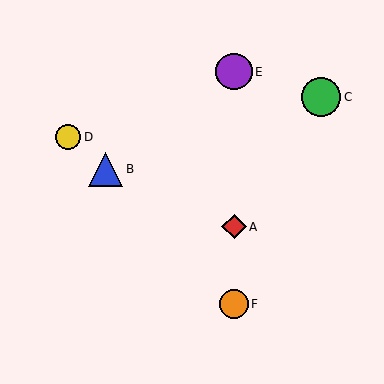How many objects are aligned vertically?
3 objects (A, E, F) are aligned vertically.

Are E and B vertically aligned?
No, E is at x≈234 and B is at x≈106.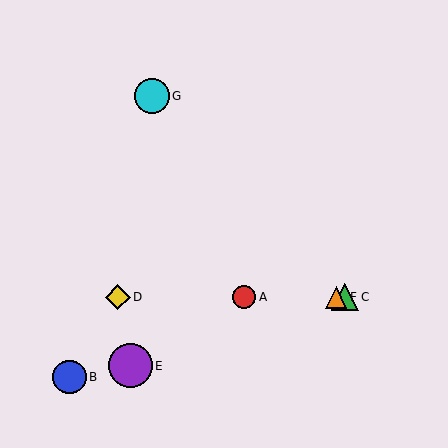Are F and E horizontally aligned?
No, F is at y≈297 and E is at y≈366.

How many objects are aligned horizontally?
4 objects (A, C, D, F) are aligned horizontally.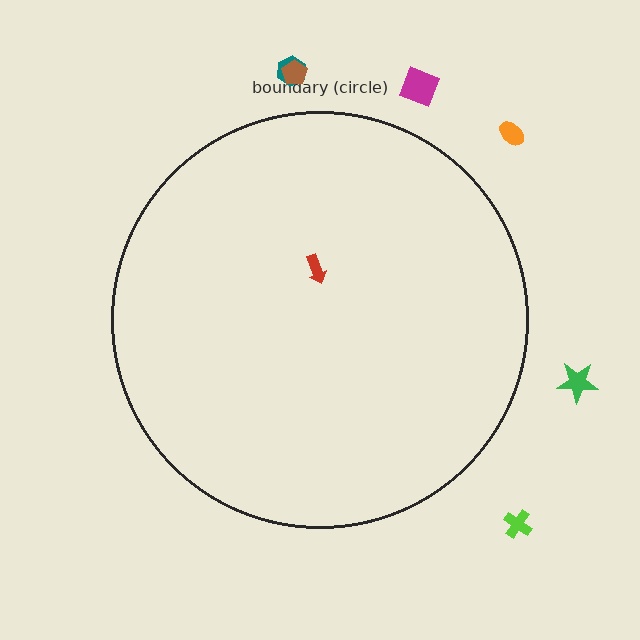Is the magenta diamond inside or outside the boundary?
Outside.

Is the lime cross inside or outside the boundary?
Outside.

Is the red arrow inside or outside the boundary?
Inside.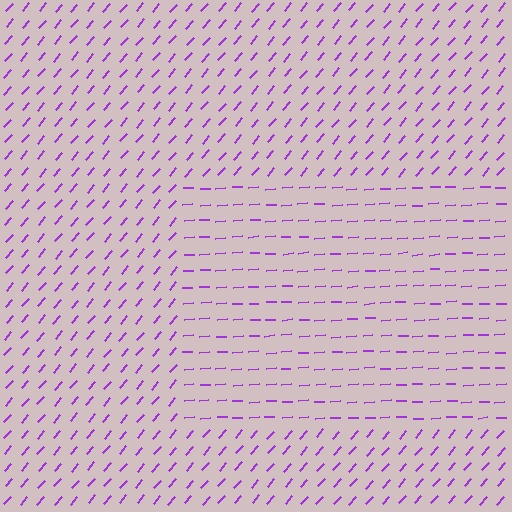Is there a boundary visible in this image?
Yes, there is a texture boundary formed by a change in line orientation.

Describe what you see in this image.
The image is filled with small purple line segments. A rectangle region in the image has lines oriented differently from the surrounding lines, creating a visible texture boundary.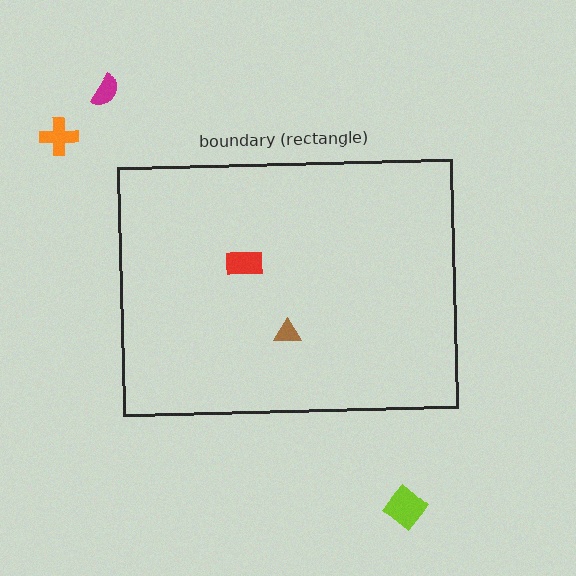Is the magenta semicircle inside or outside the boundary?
Outside.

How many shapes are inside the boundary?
2 inside, 3 outside.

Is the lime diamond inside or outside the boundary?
Outside.